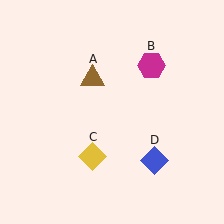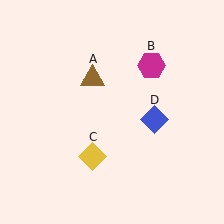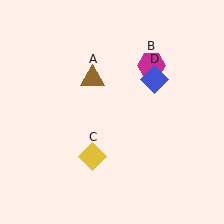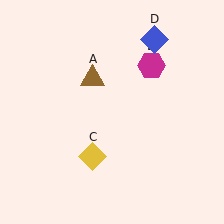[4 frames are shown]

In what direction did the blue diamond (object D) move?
The blue diamond (object D) moved up.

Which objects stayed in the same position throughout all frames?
Brown triangle (object A) and magenta hexagon (object B) and yellow diamond (object C) remained stationary.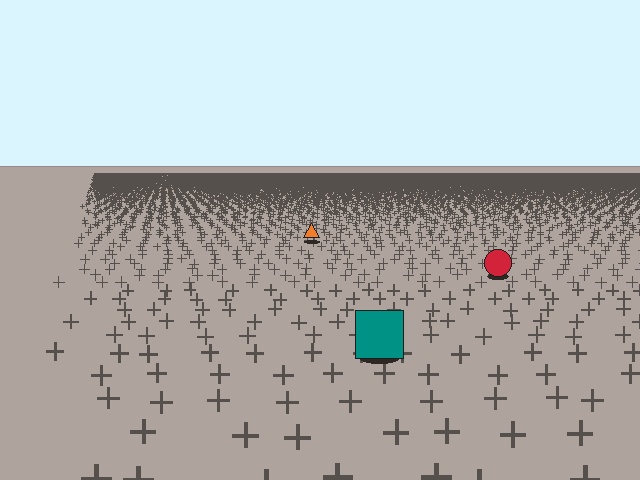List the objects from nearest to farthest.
From nearest to farthest: the teal square, the red circle, the orange triangle.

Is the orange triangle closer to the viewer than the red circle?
No. The red circle is closer — you can tell from the texture gradient: the ground texture is coarser near it.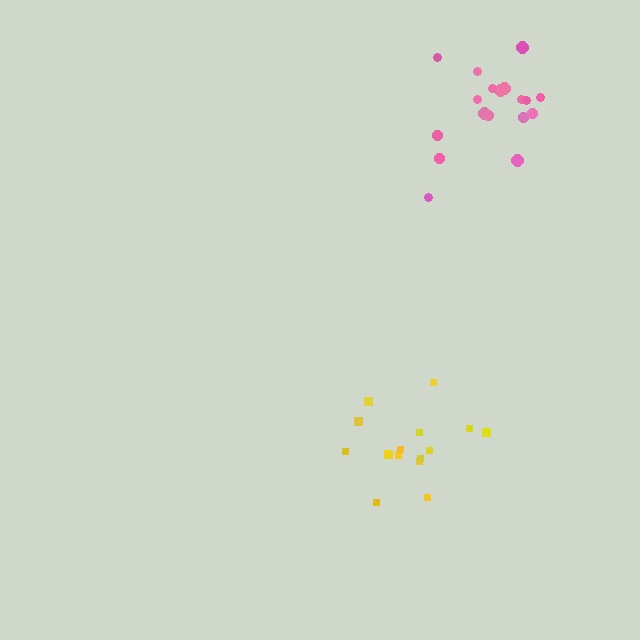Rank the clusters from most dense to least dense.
pink, yellow.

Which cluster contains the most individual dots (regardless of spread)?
Pink (18).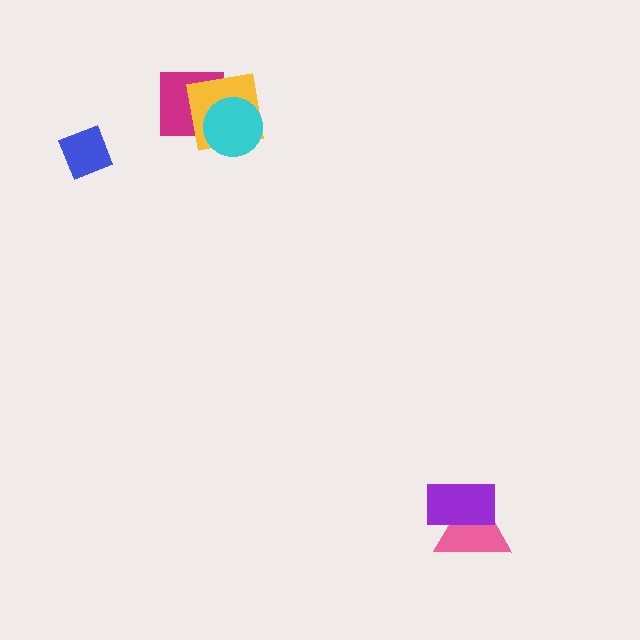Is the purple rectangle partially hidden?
No, no other shape covers it.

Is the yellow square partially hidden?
Yes, it is partially covered by another shape.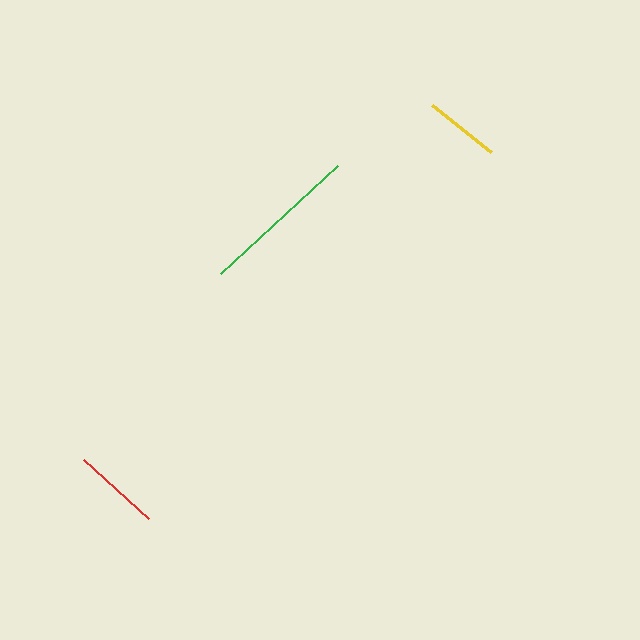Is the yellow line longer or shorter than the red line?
The red line is longer than the yellow line.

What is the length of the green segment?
The green segment is approximately 159 pixels long.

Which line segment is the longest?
The green line is the longest at approximately 159 pixels.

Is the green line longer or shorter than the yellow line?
The green line is longer than the yellow line.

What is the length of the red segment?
The red segment is approximately 88 pixels long.